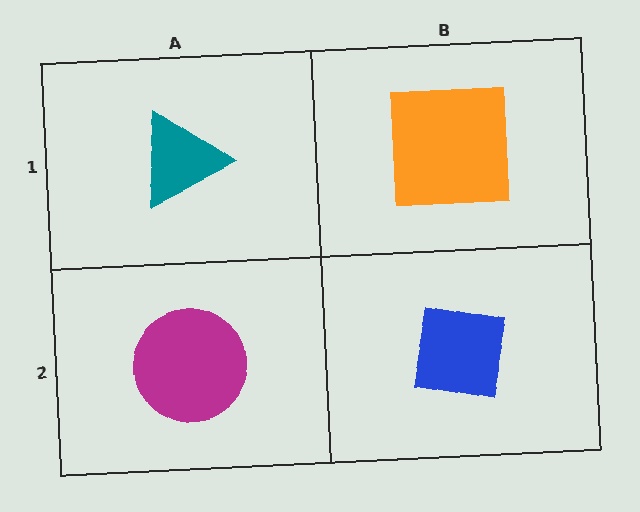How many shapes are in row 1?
2 shapes.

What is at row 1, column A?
A teal triangle.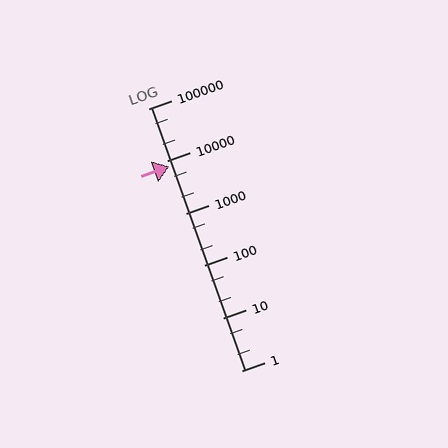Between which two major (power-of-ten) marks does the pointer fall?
The pointer is between 1000 and 10000.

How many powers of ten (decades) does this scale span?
The scale spans 5 decades, from 1 to 100000.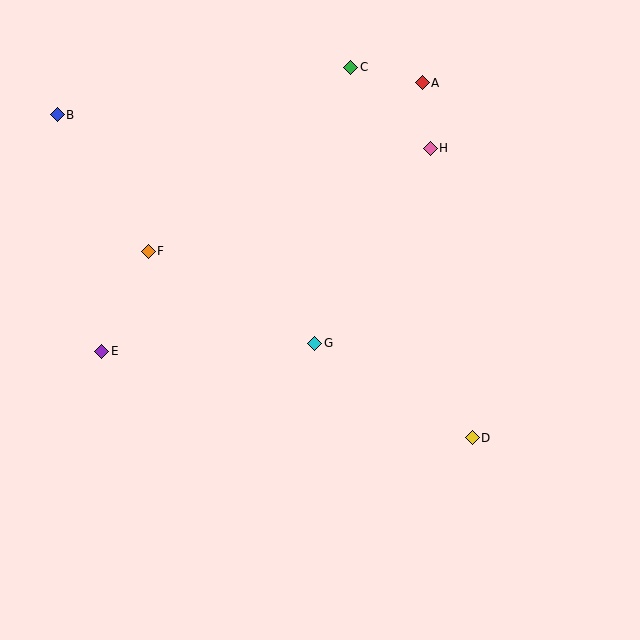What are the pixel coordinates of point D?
Point D is at (472, 438).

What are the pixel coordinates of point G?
Point G is at (315, 343).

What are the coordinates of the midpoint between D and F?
The midpoint between D and F is at (310, 344).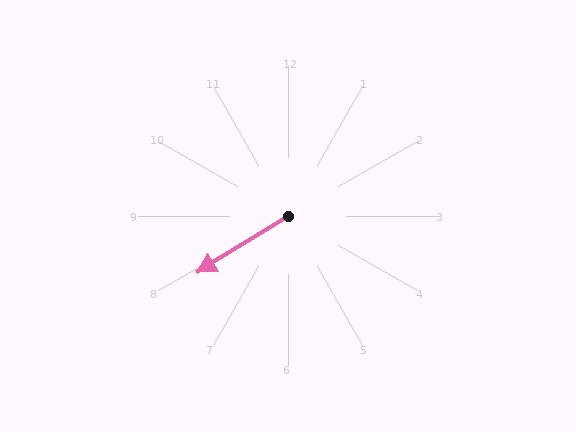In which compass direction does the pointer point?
Southwest.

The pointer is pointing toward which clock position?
Roughly 8 o'clock.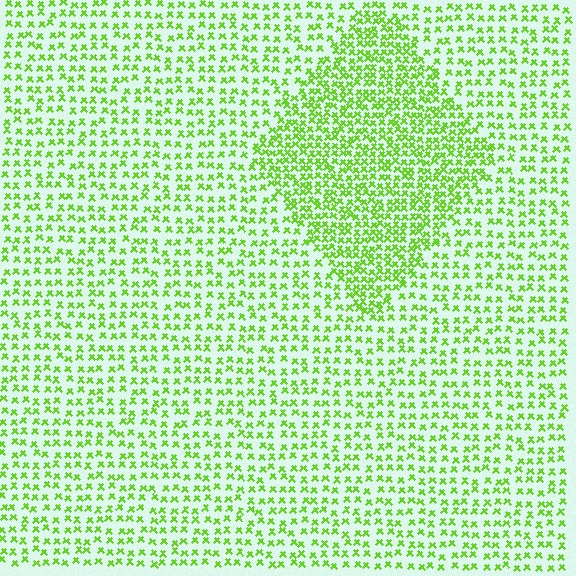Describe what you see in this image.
The image contains small lime elements arranged at two different densities. A diamond-shaped region is visible where the elements are more densely packed than the surrounding area.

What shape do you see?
I see a diamond.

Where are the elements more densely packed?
The elements are more densely packed inside the diamond boundary.